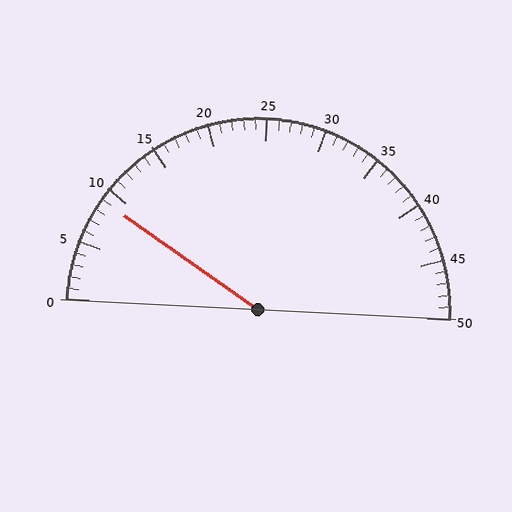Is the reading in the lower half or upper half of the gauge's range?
The reading is in the lower half of the range (0 to 50).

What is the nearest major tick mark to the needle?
The nearest major tick mark is 10.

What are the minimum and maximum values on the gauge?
The gauge ranges from 0 to 50.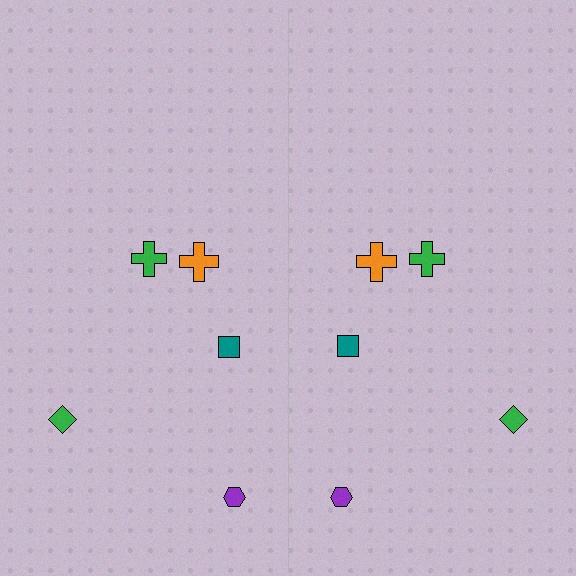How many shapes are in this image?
There are 10 shapes in this image.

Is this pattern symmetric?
Yes, this pattern has bilateral (reflection) symmetry.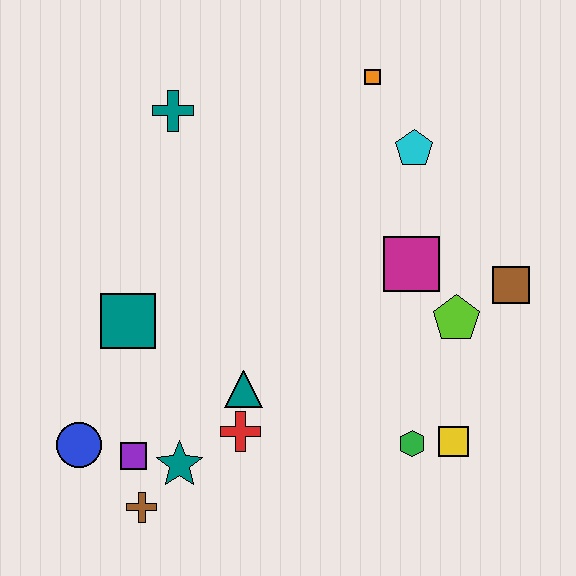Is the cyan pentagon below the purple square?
No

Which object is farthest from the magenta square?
The blue circle is farthest from the magenta square.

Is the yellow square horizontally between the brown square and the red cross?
Yes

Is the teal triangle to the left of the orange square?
Yes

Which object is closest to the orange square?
The cyan pentagon is closest to the orange square.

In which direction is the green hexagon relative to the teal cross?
The green hexagon is below the teal cross.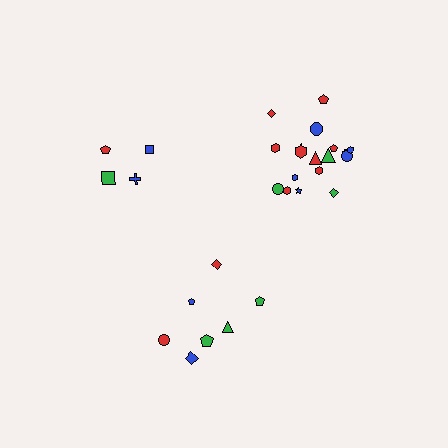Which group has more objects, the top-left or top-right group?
The top-right group.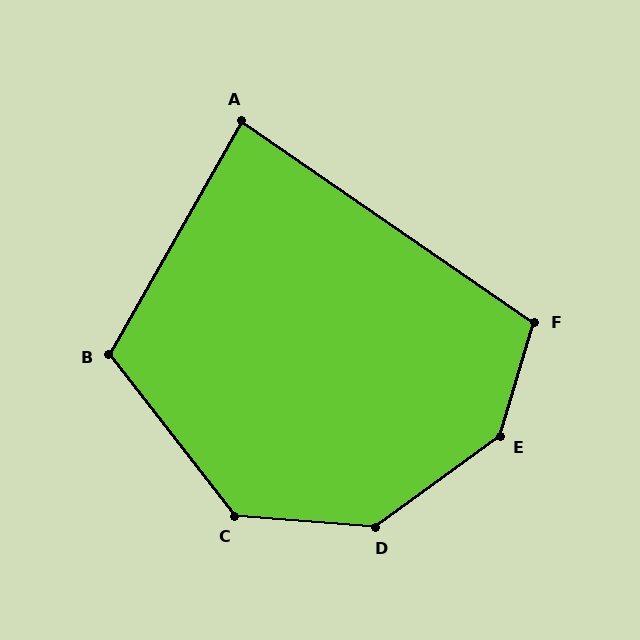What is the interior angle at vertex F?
Approximately 108 degrees (obtuse).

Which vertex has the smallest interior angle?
A, at approximately 85 degrees.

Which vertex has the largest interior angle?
E, at approximately 143 degrees.